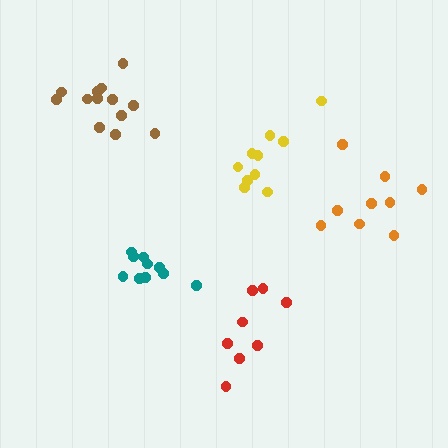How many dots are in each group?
Group 1: 10 dots, Group 2: 9 dots, Group 3: 10 dots, Group 4: 8 dots, Group 5: 13 dots (50 total).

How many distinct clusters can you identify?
There are 5 distinct clusters.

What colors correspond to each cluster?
The clusters are colored: teal, orange, yellow, red, brown.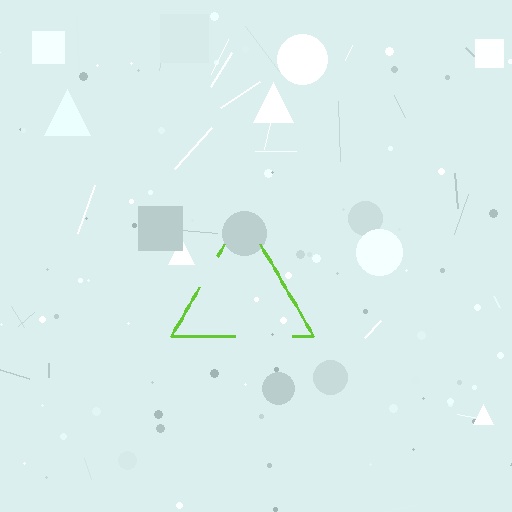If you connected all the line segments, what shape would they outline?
They would outline a triangle.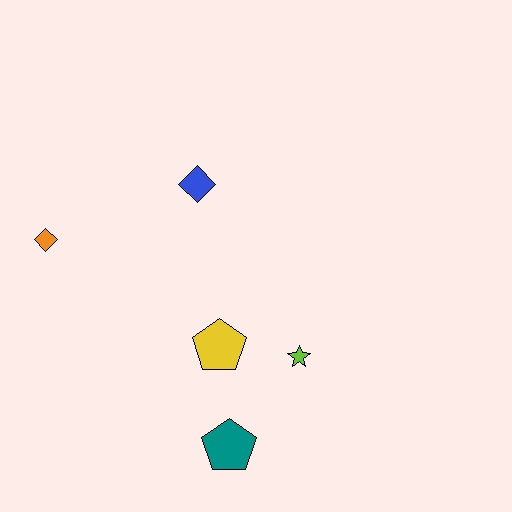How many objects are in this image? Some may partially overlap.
There are 5 objects.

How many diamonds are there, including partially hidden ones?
There are 2 diamonds.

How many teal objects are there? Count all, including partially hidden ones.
There is 1 teal object.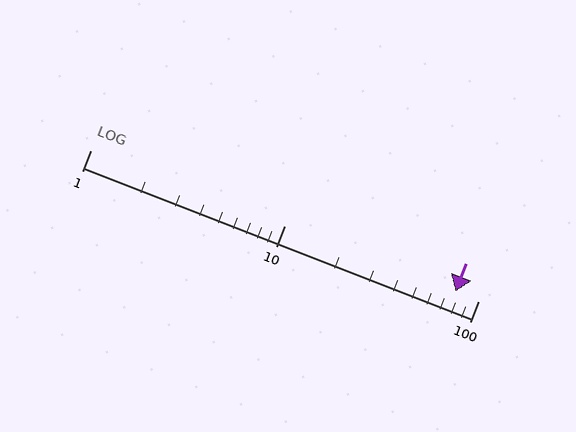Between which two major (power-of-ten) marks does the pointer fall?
The pointer is between 10 and 100.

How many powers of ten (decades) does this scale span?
The scale spans 2 decades, from 1 to 100.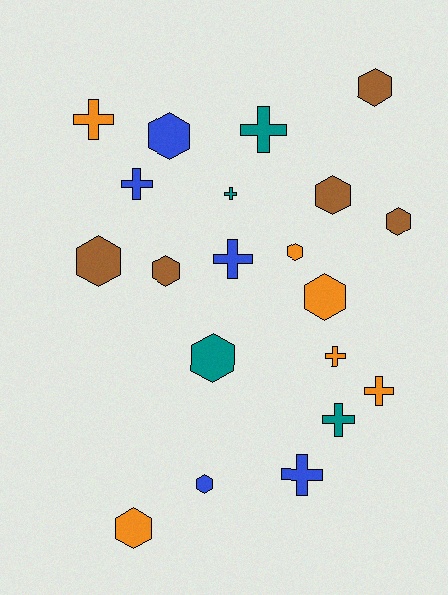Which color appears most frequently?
Orange, with 6 objects.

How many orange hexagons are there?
There are 3 orange hexagons.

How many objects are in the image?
There are 20 objects.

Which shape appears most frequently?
Hexagon, with 11 objects.